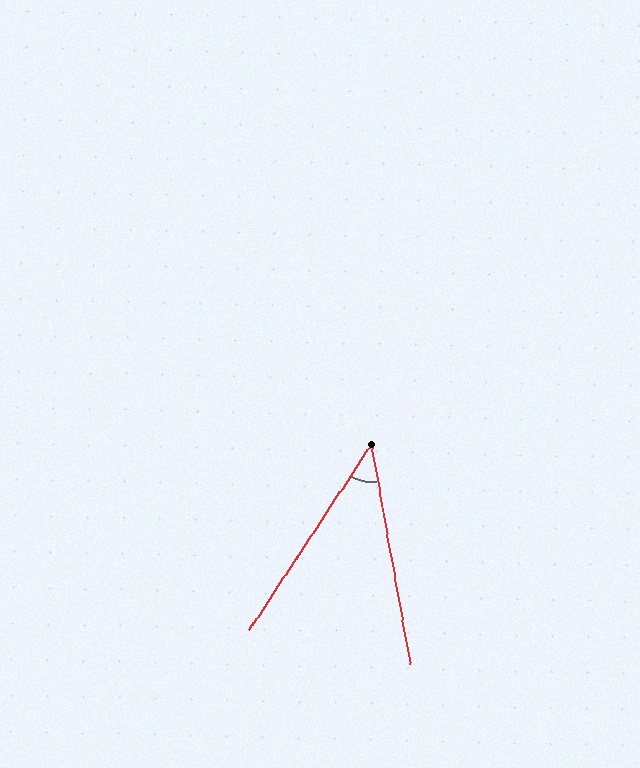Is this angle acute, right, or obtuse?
It is acute.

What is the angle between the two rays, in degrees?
Approximately 43 degrees.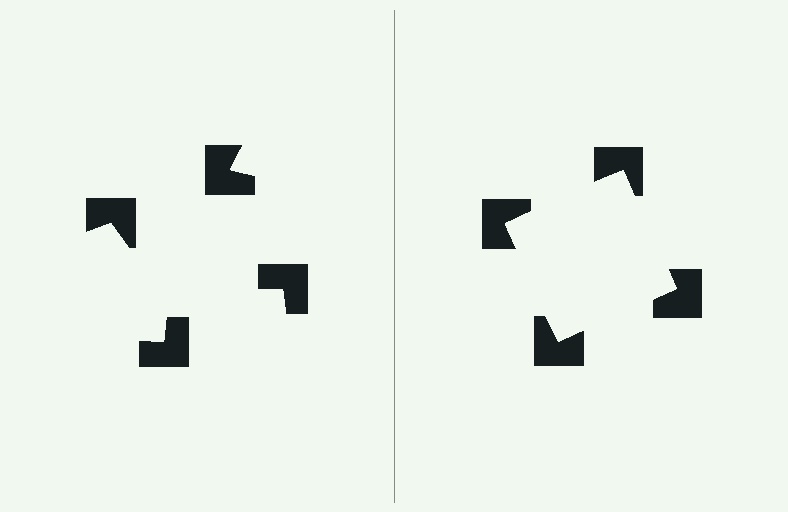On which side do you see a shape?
An illusory square appears on the right side. On the left side the wedge cuts are rotated, so no coherent shape forms.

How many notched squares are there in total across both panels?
8 — 4 on each side.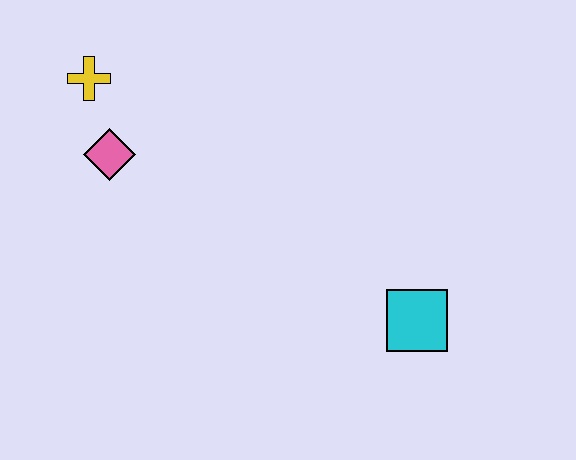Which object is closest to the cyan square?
The pink diamond is closest to the cyan square.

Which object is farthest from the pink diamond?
The cyan square is farthest from the pink diamond.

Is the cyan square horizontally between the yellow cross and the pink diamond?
No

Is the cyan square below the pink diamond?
Yes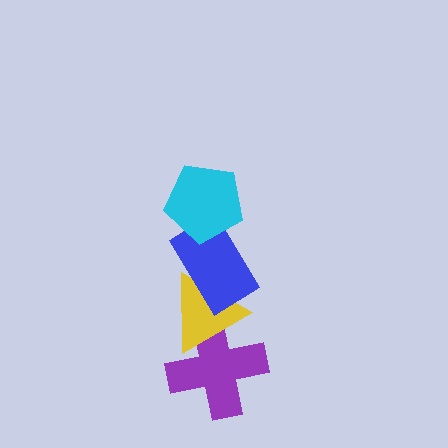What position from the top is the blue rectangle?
The blue rectangle is 2nd from the top.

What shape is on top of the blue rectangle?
The cyan pentagon is on top of the blue rectangle.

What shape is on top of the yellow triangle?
The blue rectangle is on top of the yellow triangle.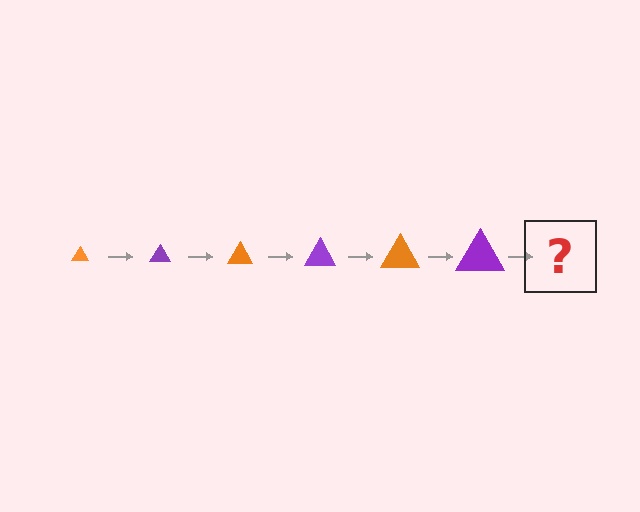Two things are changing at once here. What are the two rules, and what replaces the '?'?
The two rules are that the triangle grows larger each step and the color cycles through orange and purple. The '?' should be an orange triangle, larger than the previous one.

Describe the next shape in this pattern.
It should be an orange triangle, larger than the previous one.